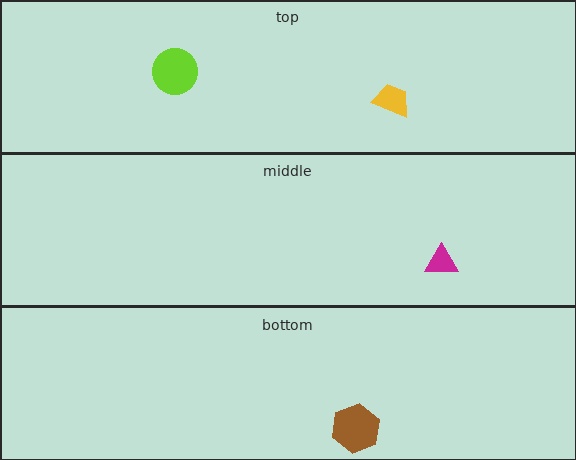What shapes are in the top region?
The yellow trapezoid, the lime circle.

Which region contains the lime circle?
The top region.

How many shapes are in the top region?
2.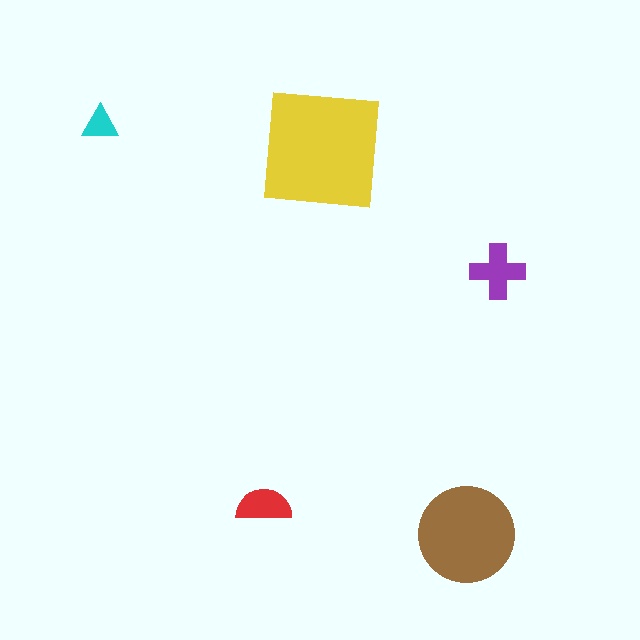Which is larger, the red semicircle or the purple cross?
The purple cross.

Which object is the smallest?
The cyan triangle.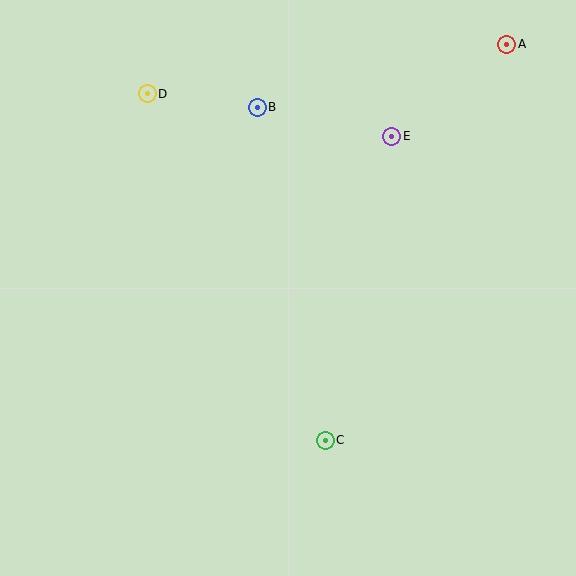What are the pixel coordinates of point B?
Point B is at (257, 107).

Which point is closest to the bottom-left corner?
Point C is closest to the bottom-left corner.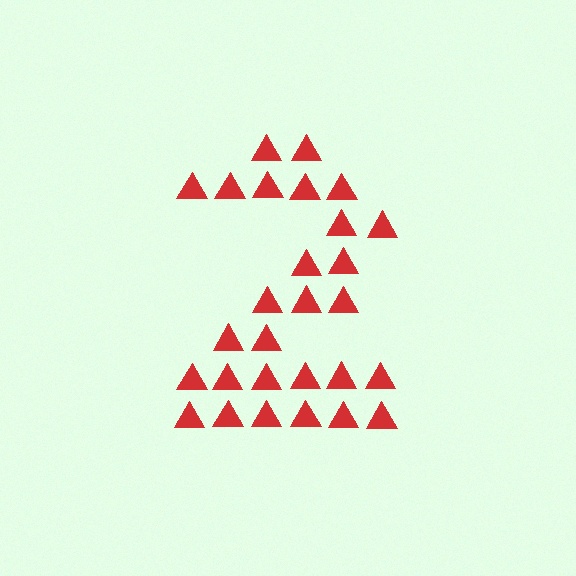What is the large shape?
The large shape is the digit 2.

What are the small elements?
The small elements are triangles.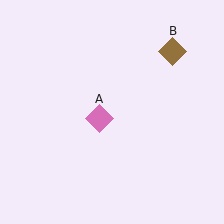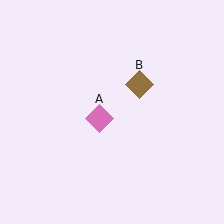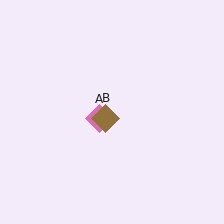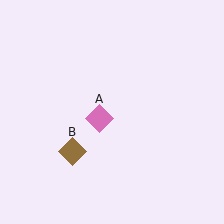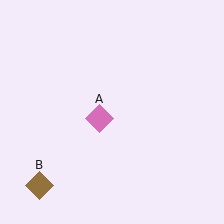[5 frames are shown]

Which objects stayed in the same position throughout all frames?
Pink diamond (object A) remained stationary.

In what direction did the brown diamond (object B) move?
The brown diamond (object B) moved down and to the left.